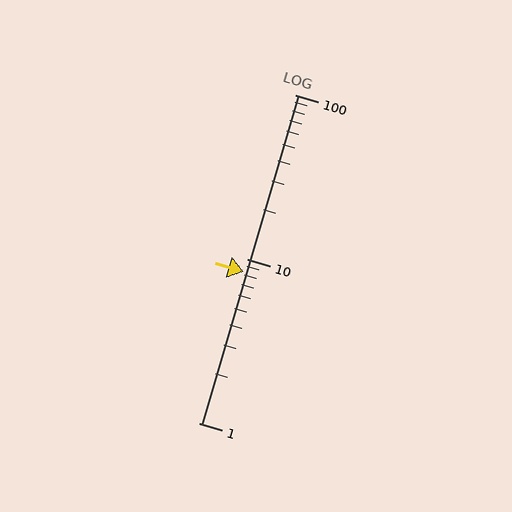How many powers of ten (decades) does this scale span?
The scale spans 2 decades, from 1 to 100.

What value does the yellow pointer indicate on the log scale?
The pointer indicates approximately 8.3.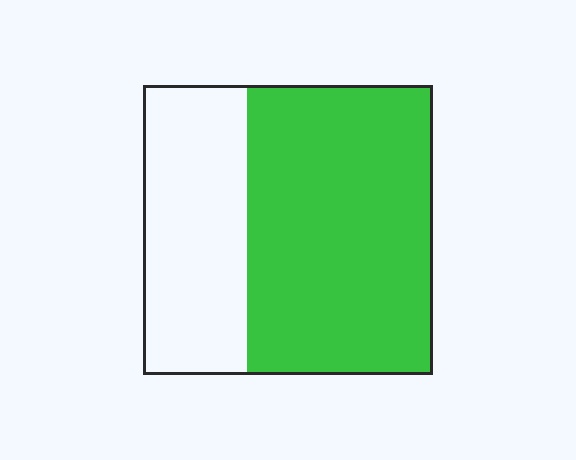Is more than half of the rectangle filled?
Yes.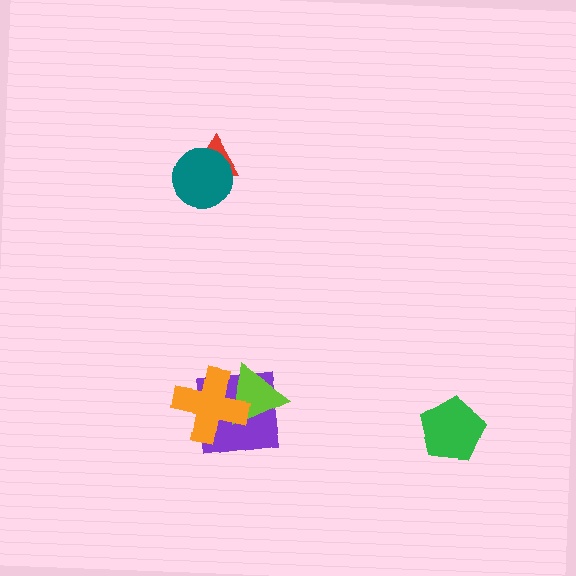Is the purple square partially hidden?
Yes, it is partially covered by another shape.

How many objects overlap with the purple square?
2 objects overlap with the purple square.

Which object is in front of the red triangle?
The teal circle is in front of the red triangle.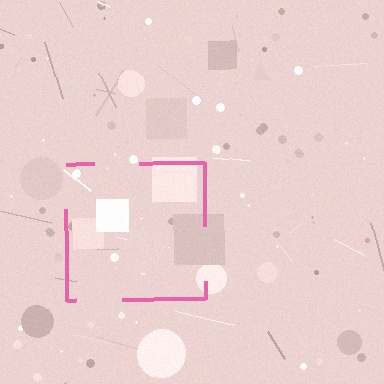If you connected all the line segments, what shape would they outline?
They would outline a square.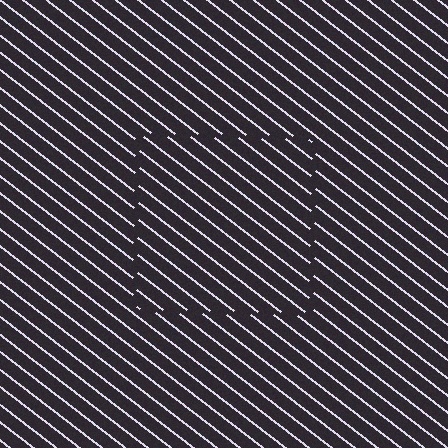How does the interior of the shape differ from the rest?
The interior of the shape contains the same grating, shifted by half a period — the contour is defined by the phase discontinuity where line-ends from the inner and outer gratings abut.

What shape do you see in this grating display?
An illusory square. The interior of the shape contains the same grating, shifted by half a period — the contour is defined by the phase discontinuity where line-ends from the inner and outer gratings abut.